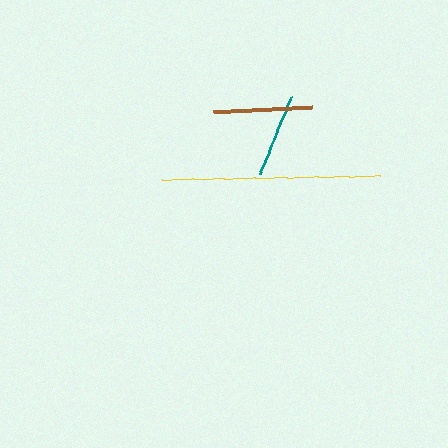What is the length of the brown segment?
The brown segment is approximately 99 pixels long.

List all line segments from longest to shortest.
From longest to shortest: yellow, brown, teal.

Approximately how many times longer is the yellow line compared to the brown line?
The yellow line is approximately 2.2 times the length of the brown line.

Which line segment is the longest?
The yellow line is the longest at approximately 219 pixels.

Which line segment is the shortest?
The teal line is the shortest at approximately 84 pixels.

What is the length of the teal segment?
The teal segment is approximately 84 pixels long.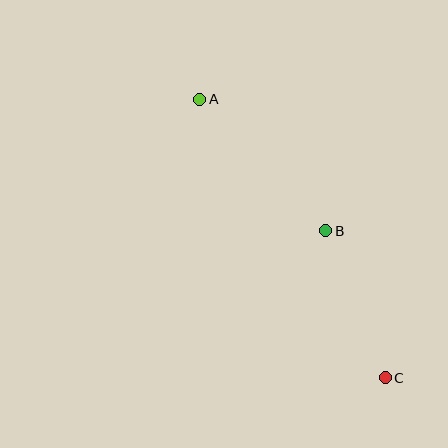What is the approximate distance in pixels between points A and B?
The distance between A and B is approximately 182 pixels.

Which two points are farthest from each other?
Points A and C are farthest from each other.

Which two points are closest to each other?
Points B and C are closest to each other.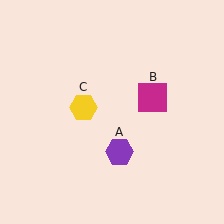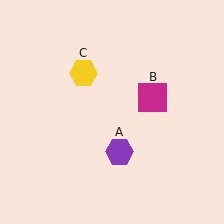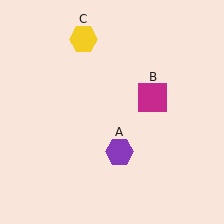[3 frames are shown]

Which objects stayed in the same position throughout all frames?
Purple hexagon (object A) and magenta square (object B) remained stationary.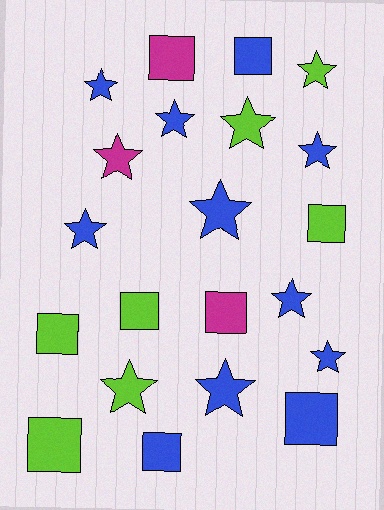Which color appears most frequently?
Blue, with 11 objects.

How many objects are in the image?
There are 21 objects.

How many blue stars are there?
There are 8 blue stars.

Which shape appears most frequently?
Star, with 12 objects.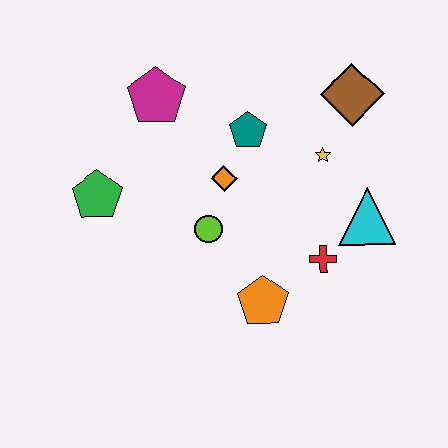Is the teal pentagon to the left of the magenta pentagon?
No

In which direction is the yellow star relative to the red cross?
The yellow star is above the red cross.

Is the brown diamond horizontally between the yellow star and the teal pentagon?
No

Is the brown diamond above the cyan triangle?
Yes